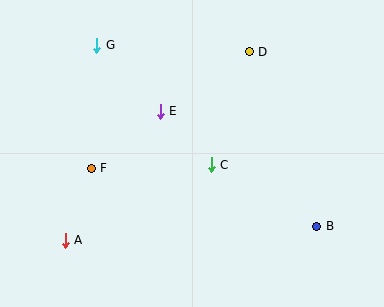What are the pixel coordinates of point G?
Point G is at (97, 46).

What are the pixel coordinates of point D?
Point D is at (249, 52).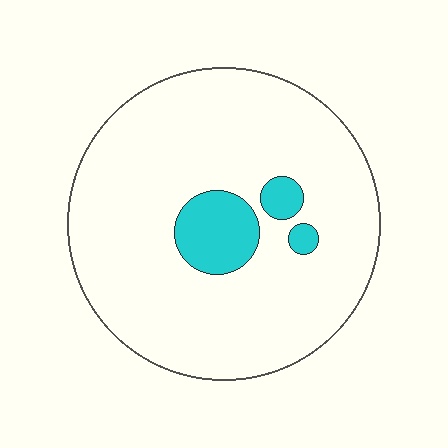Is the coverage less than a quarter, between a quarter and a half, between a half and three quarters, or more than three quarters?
Less than a quarter.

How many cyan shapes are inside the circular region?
3.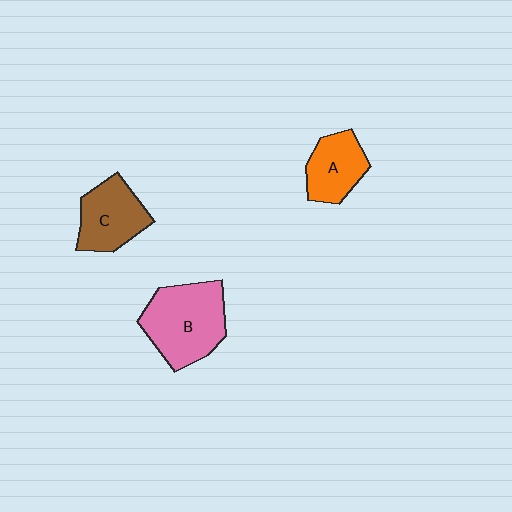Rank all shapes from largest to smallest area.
From largest to smallest: B (pink), C (brown), A (orange).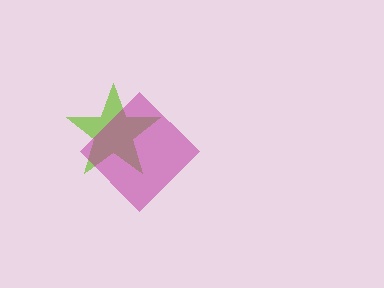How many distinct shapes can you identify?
There are 2 distinct shapes: a lime star, a magenta diamond.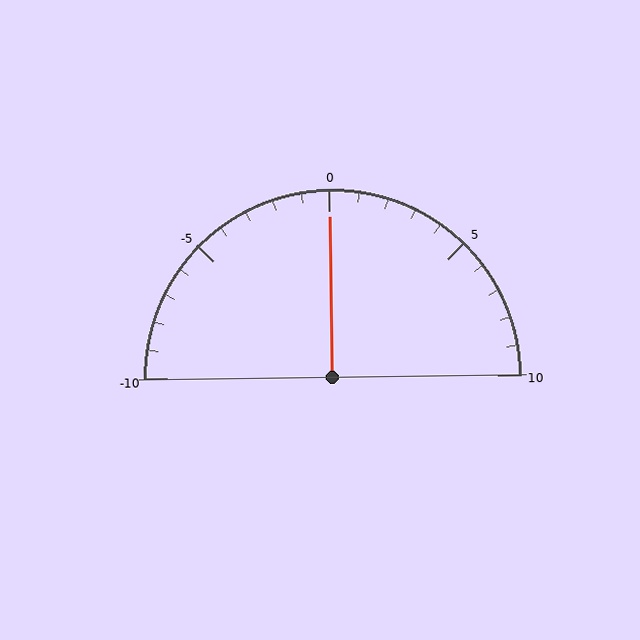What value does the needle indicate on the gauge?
The needle indicates approximately 0.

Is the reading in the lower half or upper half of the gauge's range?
The reading is in the upper half of the range (-10 to 10).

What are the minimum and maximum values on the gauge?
The gauge ranges from -10 to 10.